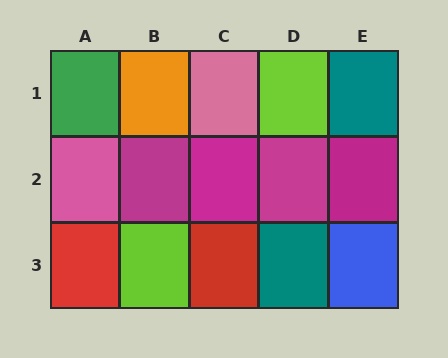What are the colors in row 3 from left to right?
Red, lime, red, teal, blue.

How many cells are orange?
1 cell is orange.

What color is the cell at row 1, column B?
Orange.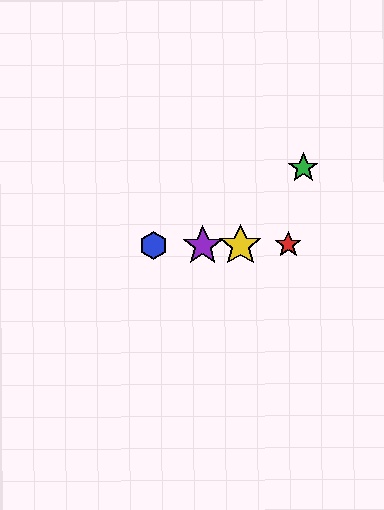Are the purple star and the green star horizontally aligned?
No, the purple star is at y≈245 and the green star is at y≈168.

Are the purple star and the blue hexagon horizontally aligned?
Yes, both are at y≈245.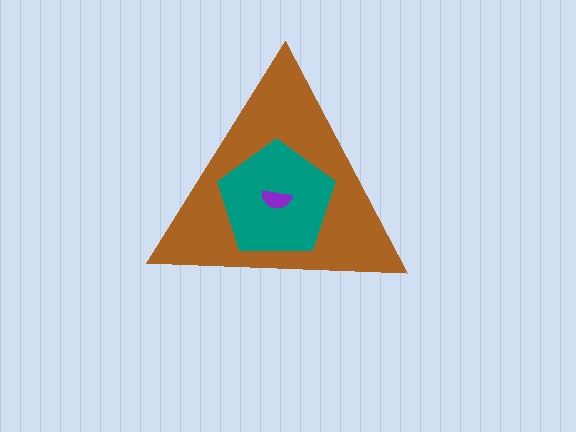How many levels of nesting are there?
3.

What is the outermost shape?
The brown triangle.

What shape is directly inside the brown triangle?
The teal pentagon.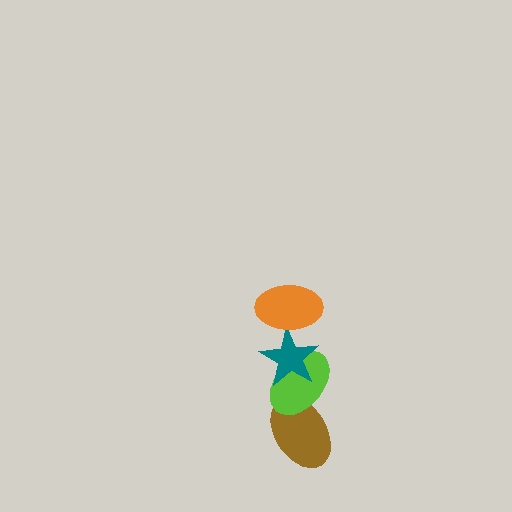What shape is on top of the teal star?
The orange ellipse is on top of the teal star.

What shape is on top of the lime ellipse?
The teal star is on top of the lime ellipse.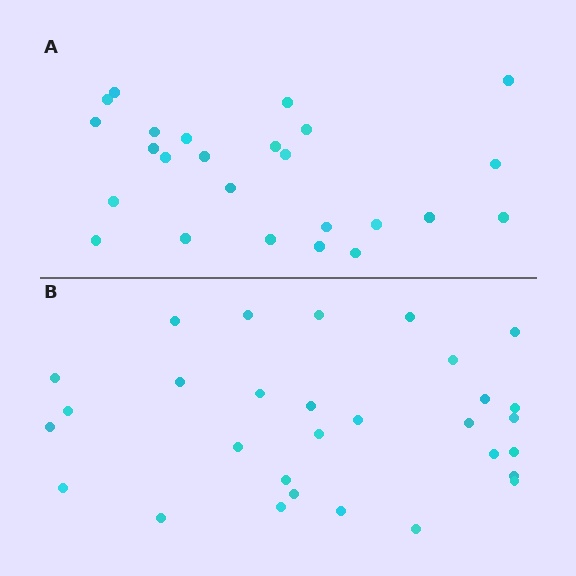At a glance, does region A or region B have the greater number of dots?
Region B (the bottom region) has more dots.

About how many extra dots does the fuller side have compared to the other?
Region B has about 5 more dots than region A.